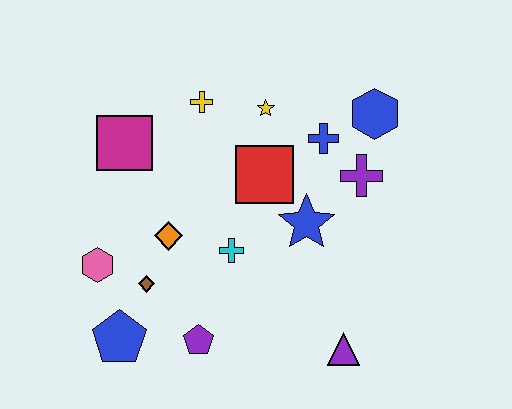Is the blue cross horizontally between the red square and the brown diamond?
No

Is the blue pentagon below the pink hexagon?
Yes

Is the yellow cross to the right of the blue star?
No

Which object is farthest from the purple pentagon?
The blue hexagon is farthest from the purple pentagon.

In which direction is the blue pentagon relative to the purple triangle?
The blue pentagon is to the left of the purple triangle.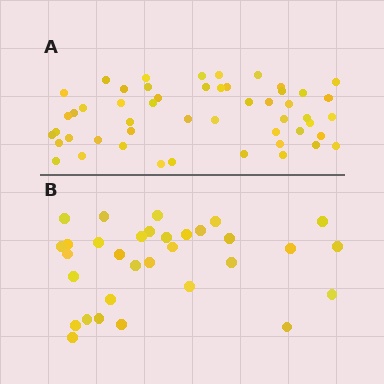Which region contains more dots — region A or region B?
Region A (the top region) has more dots.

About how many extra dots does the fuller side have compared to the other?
Region A has approximately 20 more dots than region B.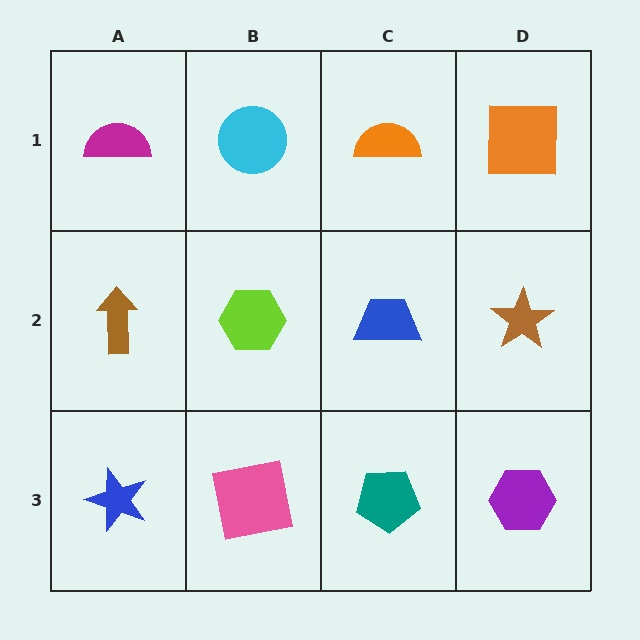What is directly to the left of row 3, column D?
A teal pentagon.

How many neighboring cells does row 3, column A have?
2.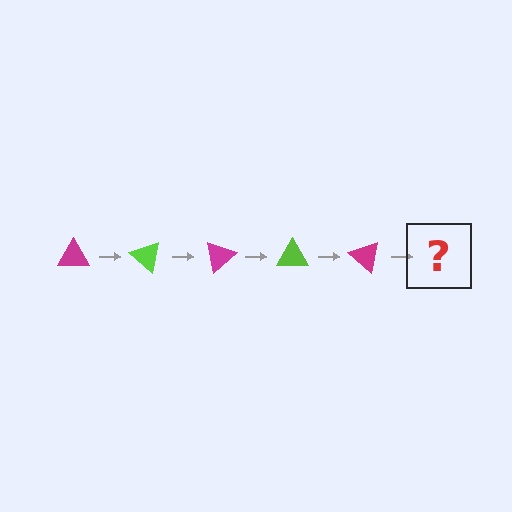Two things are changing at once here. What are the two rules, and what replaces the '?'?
The two rules are that it rotates 40 degrees each step and the color cycles through magenta and lime. The '?' should be a lime triangle, rotated 200 degrees from the start.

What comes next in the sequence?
The next element should be a lime triangle, rotated 200 degrees from the start.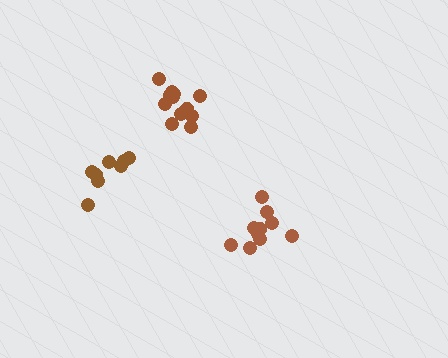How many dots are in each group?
Group 1: 10 dots, Group 2: 12 dots, Group 3: 8 dots (30 total).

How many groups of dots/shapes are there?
There are 3 groups.